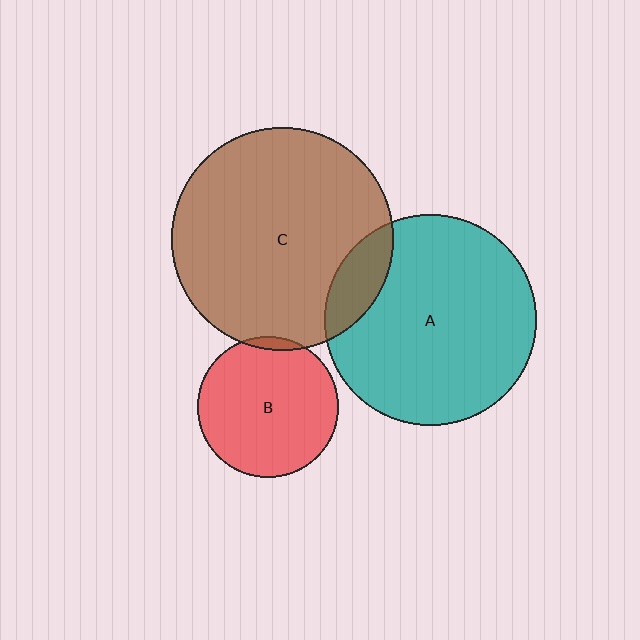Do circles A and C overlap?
Yes.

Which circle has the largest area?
Circle C (brown).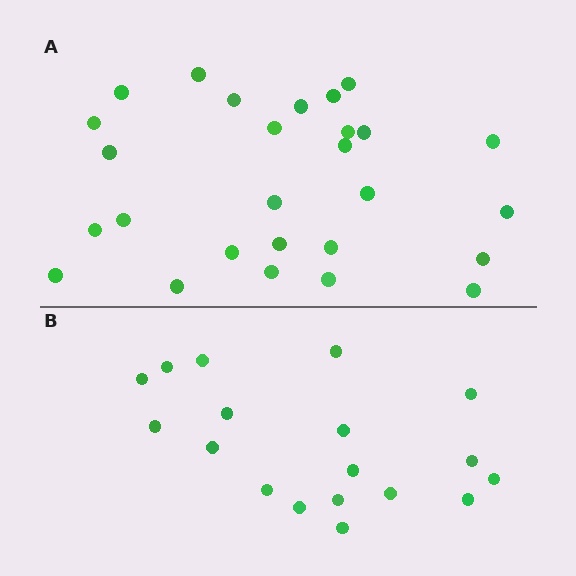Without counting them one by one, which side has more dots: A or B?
Region A (the top region) has more dots.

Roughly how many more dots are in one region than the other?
Region A has roughly 8 or so more dots than region B.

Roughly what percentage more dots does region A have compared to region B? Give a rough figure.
About 50% more.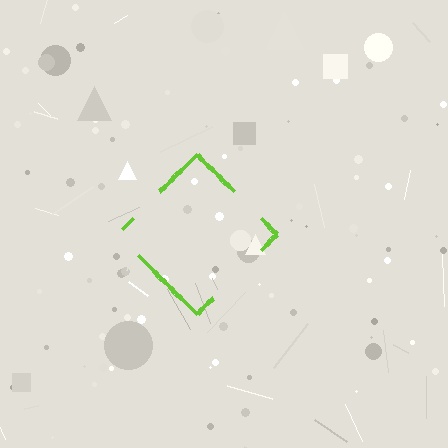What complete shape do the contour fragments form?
The contour fragments form a diamond.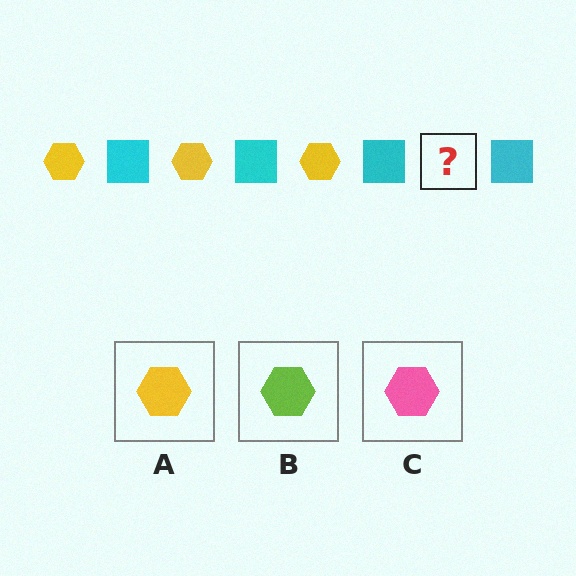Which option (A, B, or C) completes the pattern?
A.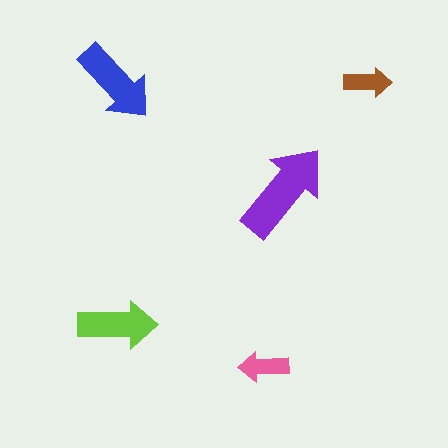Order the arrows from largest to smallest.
the purple one, the blue one, the lime one, the pink one, the brown one.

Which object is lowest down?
The pink arrow is bottommost.